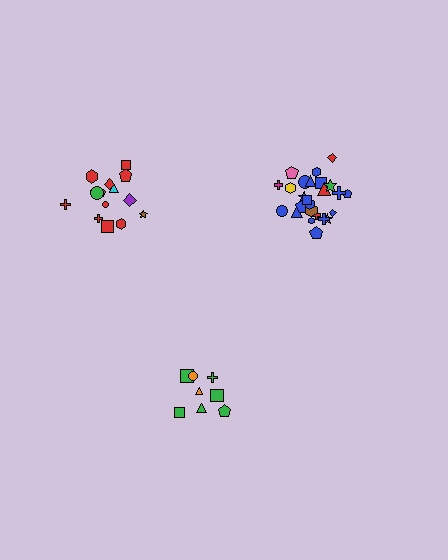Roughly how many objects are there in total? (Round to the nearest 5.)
Roughly 50 objects in total.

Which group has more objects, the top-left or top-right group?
The top-right group.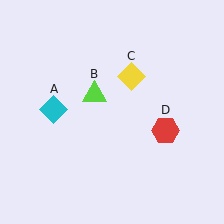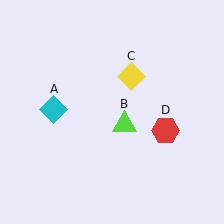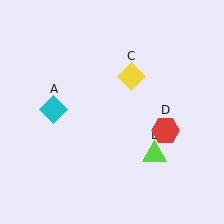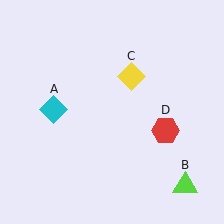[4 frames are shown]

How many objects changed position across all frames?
1 object changed position: lime triangle (object B).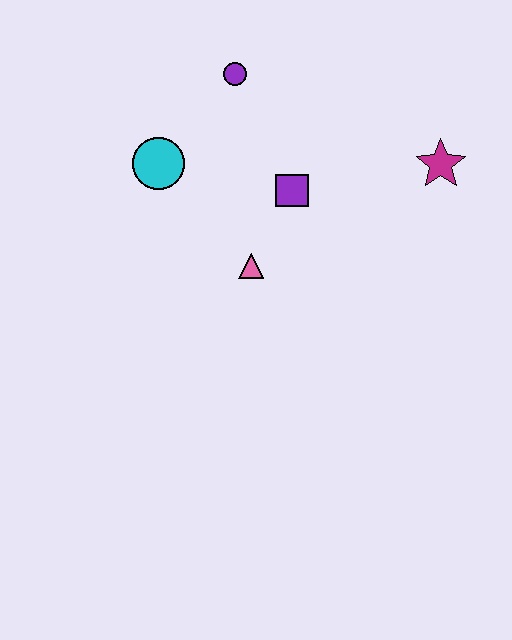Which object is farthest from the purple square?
The magenta star is farthest from the purple square.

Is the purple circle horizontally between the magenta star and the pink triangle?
No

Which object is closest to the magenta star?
The purple square is closest to the magenta star.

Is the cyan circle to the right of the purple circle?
No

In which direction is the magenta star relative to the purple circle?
The magenta star is to the right of the purple circle.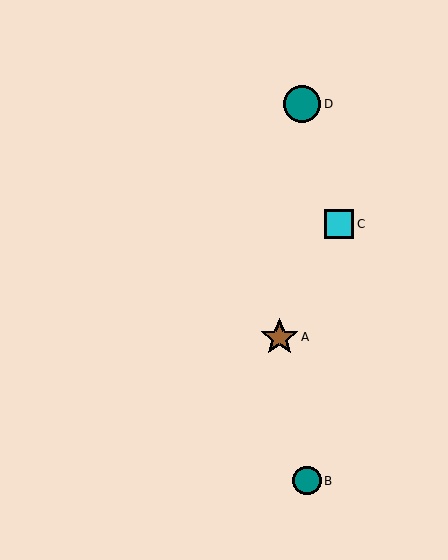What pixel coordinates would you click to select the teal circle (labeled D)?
Click at (302, 104) to select the teal circle D.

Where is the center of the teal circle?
The center of the teal circle is at (307, 481).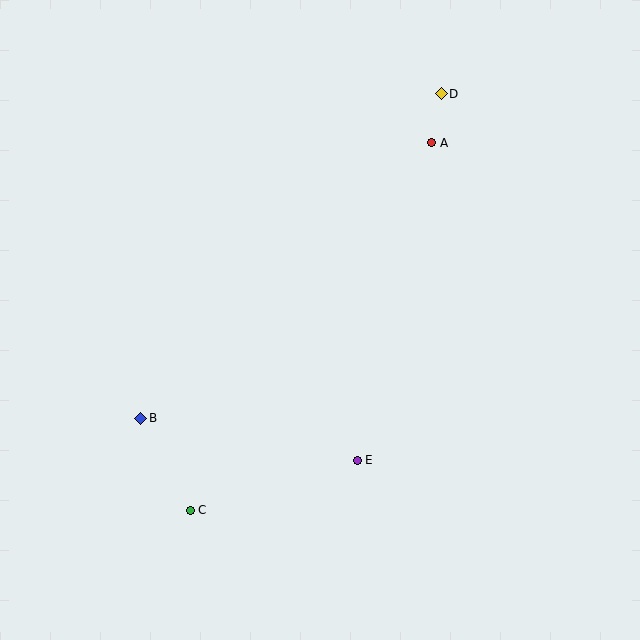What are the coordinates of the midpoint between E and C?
The midpoint between E and C is at (274, 485).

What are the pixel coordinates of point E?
Point E is at (357, 460).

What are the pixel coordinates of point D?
Point D is at (441, 94).